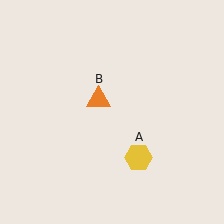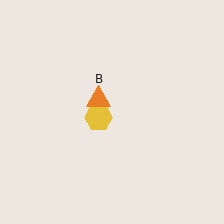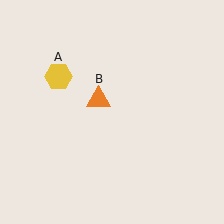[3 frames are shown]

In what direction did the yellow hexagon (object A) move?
The yellow hexagon (object A) moved up and to the left.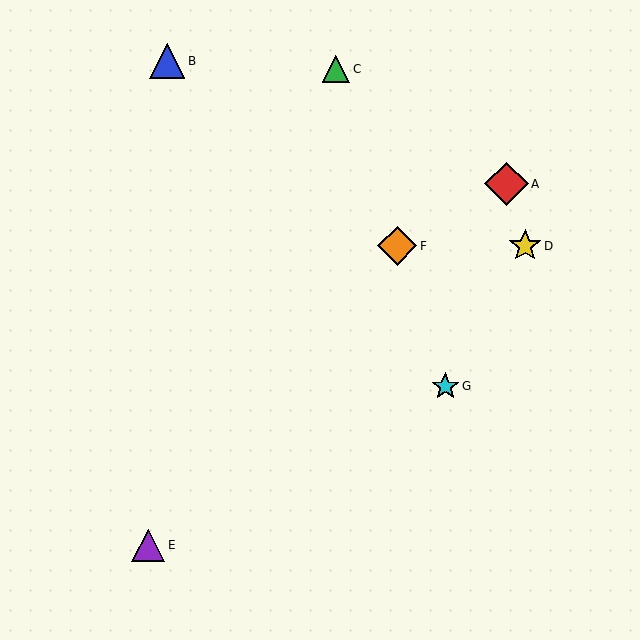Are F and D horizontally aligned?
Yes, both are at y≈246.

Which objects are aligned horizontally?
Objects D, F are aligned horizontally.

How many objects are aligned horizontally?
2 objects (D, F) are aligned horizontally.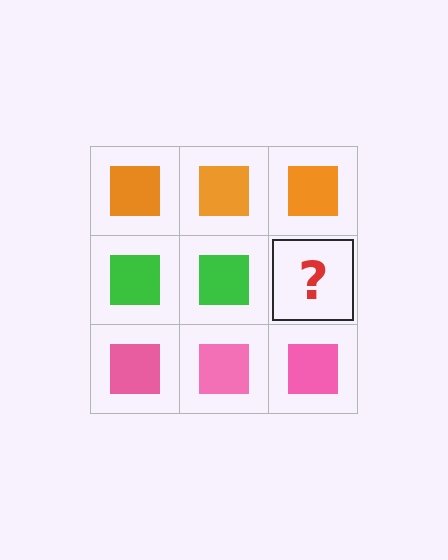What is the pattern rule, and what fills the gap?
The rule is that each row has a consistent color. The gap should be filled with a green square.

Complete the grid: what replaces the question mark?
The question mark should be replaced with a green square.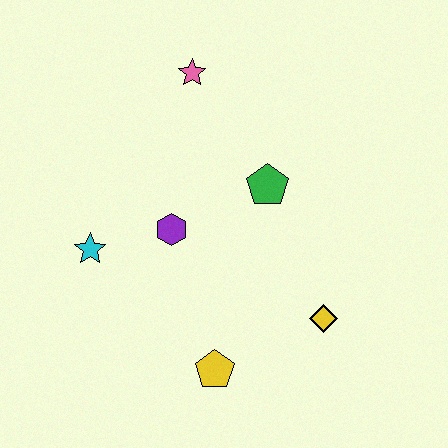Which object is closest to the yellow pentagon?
The yellow diamond is closest to the yellow pentagon.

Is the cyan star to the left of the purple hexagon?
Yes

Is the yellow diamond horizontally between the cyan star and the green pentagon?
No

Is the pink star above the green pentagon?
Yes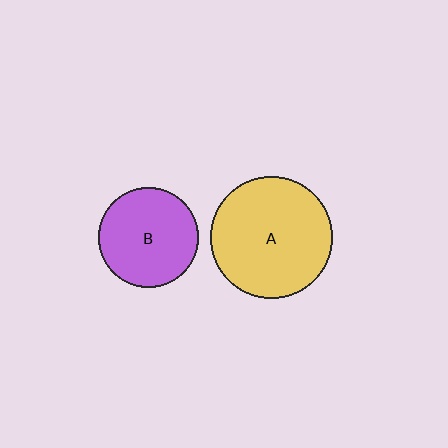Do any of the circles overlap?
No, none of the circles overlap.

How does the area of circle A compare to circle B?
Approximately 1.5 times.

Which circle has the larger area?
Circle A (yellow).